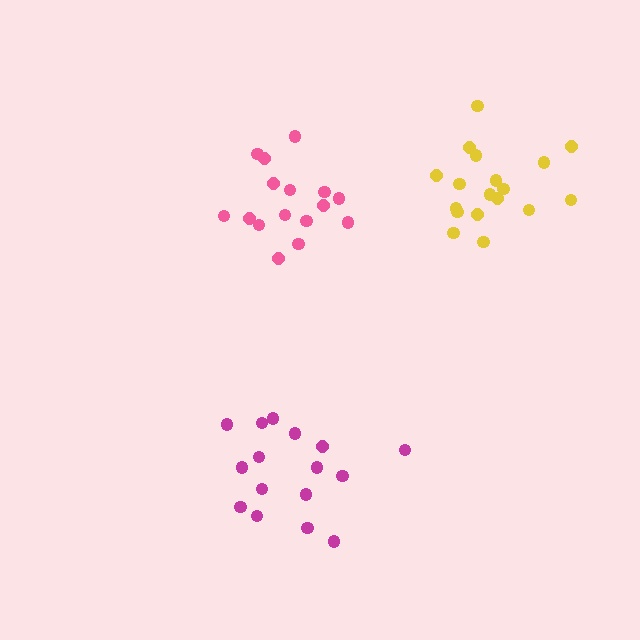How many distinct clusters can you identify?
There are 3 distinct clusters.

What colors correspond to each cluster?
The clusters are colored: pink, yellow, magenta.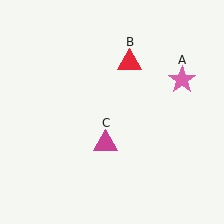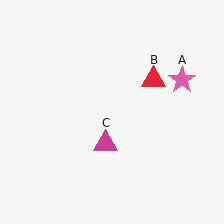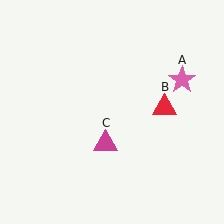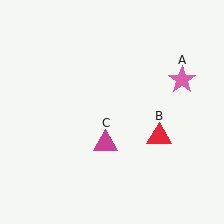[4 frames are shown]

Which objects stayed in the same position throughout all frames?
Pink star (object A) and magenta triangle (object C) remained stationary.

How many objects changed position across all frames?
1 object changed position: red triangle (object B).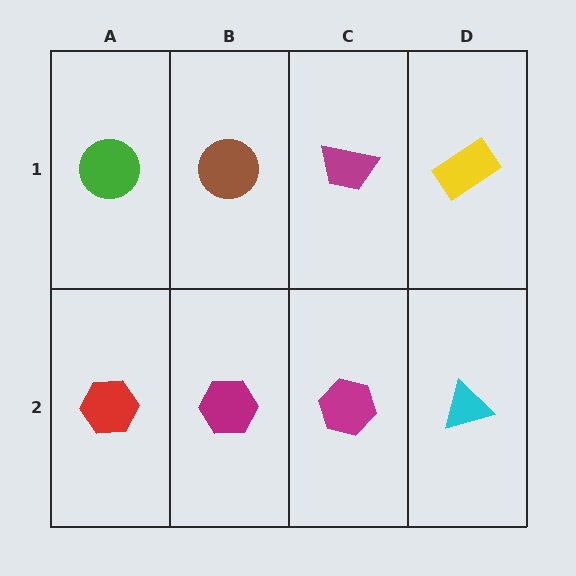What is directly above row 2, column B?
A brown circle.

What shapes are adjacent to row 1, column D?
A cyan triangle (row 2, column D), a magenta trapezoid (row 1, column C).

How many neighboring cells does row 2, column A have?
2.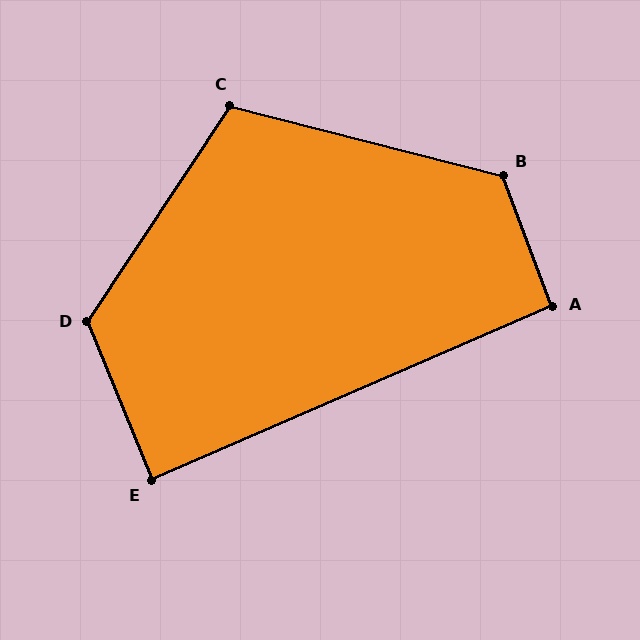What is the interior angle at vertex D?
Approximately 125 degrees (obtuse).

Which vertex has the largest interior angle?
B, at approximately 125 degrees.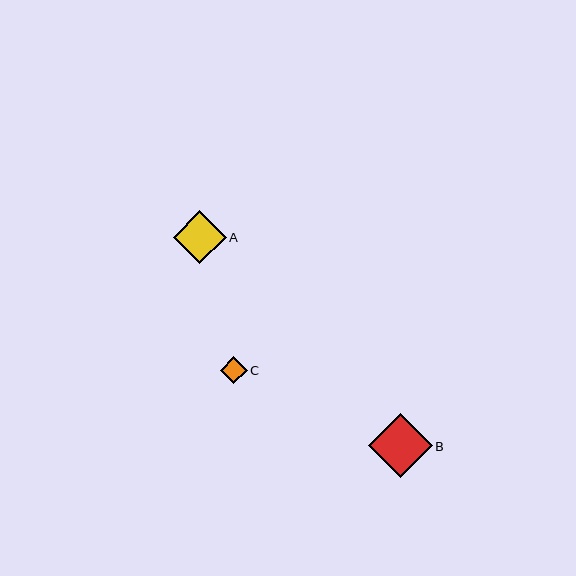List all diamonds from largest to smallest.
From largest to smallest: B, A, C.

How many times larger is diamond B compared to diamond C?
Diamond B is approximately 2.3 times the size of diamond C.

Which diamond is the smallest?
Diamond C is the smallest with a size of approximately 27 pixels.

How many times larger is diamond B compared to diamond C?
Diamond B is approximately 2.3 times the size of diamond C.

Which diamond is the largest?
Diamond B is the largest with a size of approximately 64 pixels.